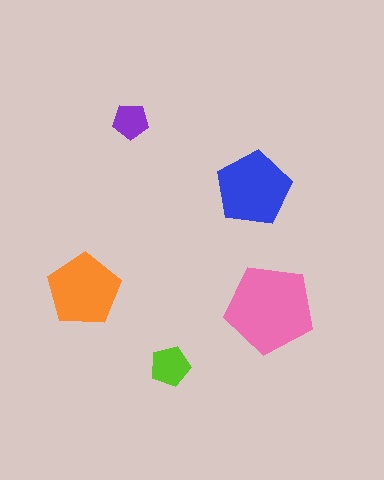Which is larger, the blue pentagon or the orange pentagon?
The blue one.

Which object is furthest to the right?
The pink pentagon is rightmost.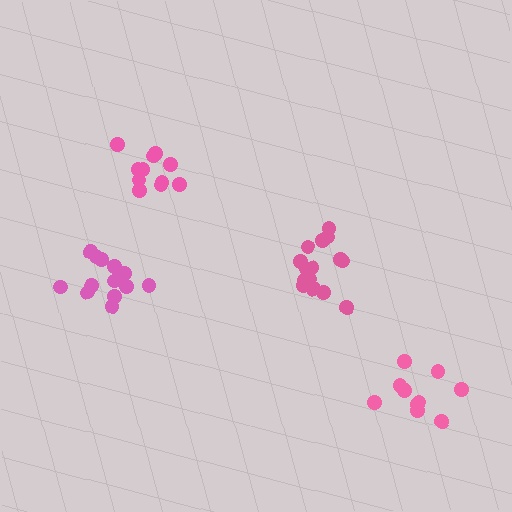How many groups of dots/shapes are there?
There are 4 groups.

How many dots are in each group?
Group 1: 15 dots, Group 2: 14 dots, Group 3: 11 dots, Group 4: 11 dots (51 total).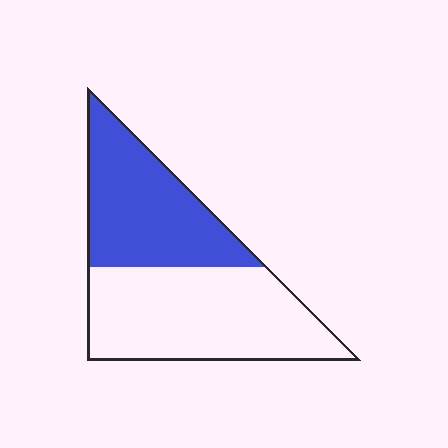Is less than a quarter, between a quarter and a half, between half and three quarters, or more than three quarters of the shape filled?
Between a quarter and a half.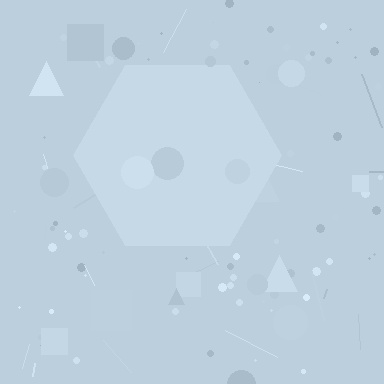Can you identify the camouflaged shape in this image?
The camouflaged shape is a hexagon.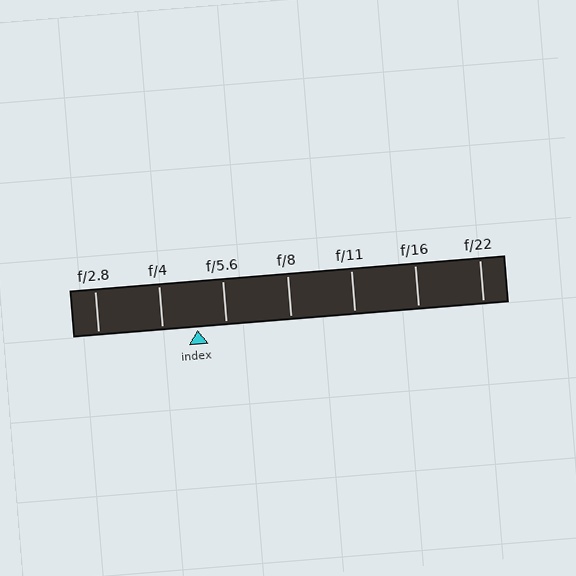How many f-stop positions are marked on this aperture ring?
There are 7 f-stop positions marked.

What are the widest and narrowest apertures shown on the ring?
The widest aperture shown is f/2.8 and the narrowest is f/22.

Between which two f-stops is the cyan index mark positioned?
The index mark is between f/4 and f/5.6.